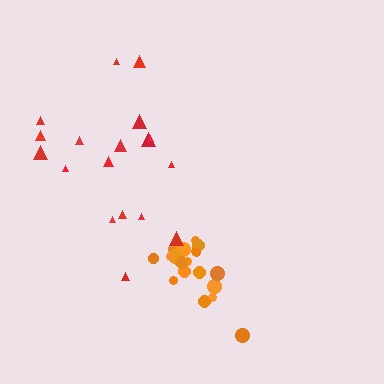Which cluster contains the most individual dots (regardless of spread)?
Orange (19).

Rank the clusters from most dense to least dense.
orange, red.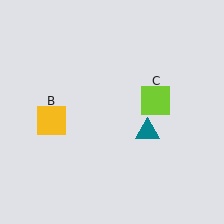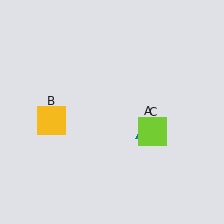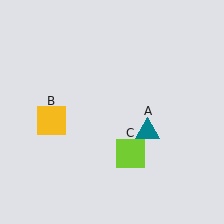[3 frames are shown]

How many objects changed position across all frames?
1 object changed position: lime square (object C).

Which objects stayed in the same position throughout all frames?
Teal triangle (object A) and yellow square (object B) remained stationary.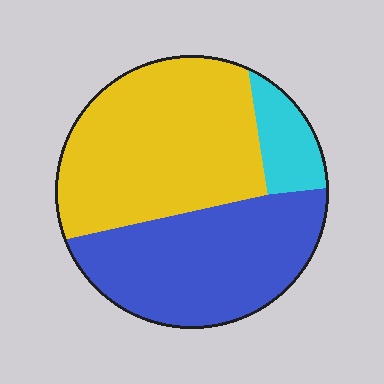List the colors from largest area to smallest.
From largest to smallest: yellow, blue, cyan.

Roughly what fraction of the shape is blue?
Blue covers roughly 40% of the shape.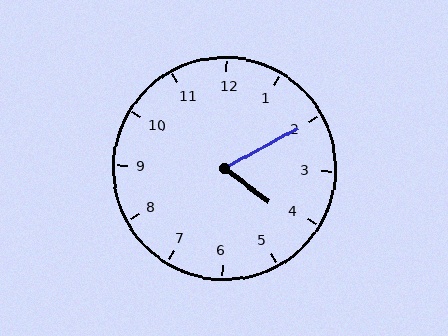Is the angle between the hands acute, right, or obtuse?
It is acute.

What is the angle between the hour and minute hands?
Approximately 65 degrees.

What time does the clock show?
4:10.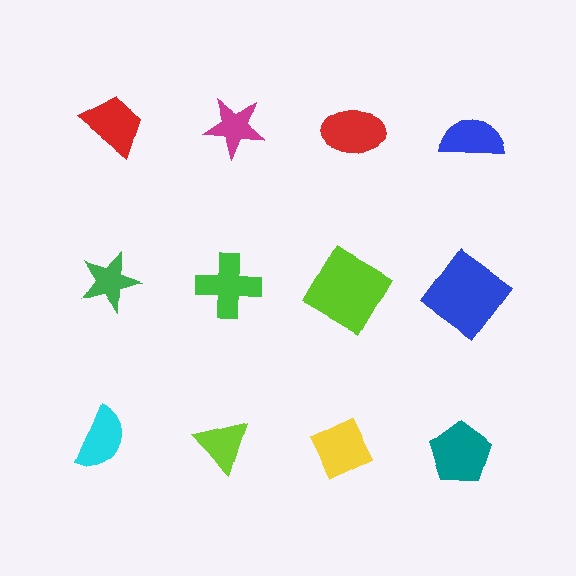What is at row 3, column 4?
A teal pentagon.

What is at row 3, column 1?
A cyan semicircle.